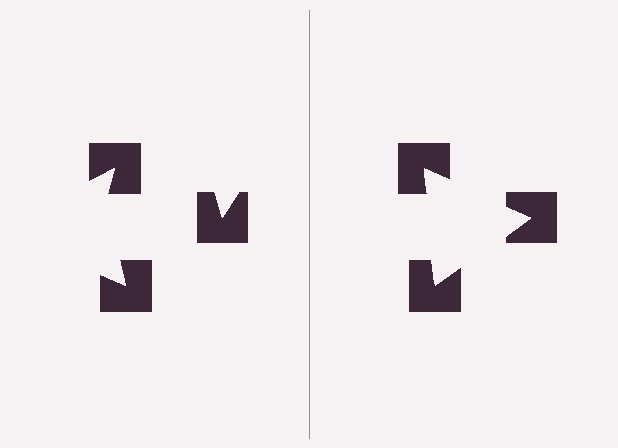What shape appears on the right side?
An illusory triangle.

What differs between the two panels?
The notched squares are positioned identically on both sides; only the wedge orientations differ. On the right they align to a triangle; on the left they are misaligned.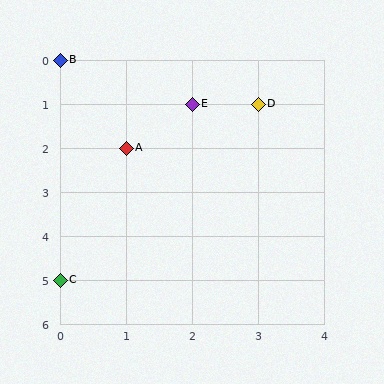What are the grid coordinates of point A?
Point A is at grid coordinates (1, 2).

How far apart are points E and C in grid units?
Points E and C are 2 columns and 4 rows apart (about 4.5 grid units diagonally).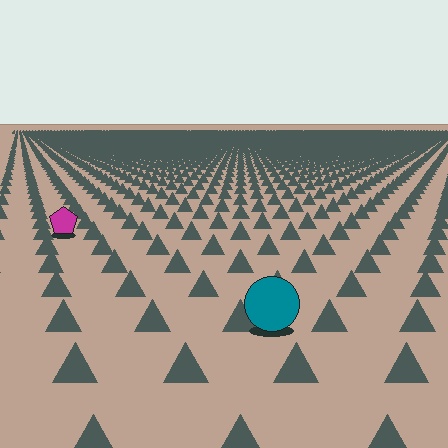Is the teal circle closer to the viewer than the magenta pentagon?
Yes. The teal circle is closer — you can tell from the texture gradient: the ground texture is coarser near it.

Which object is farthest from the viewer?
The magenta pentagon is farthest from the viewer. It appears smaller and the ground texture around it is denser.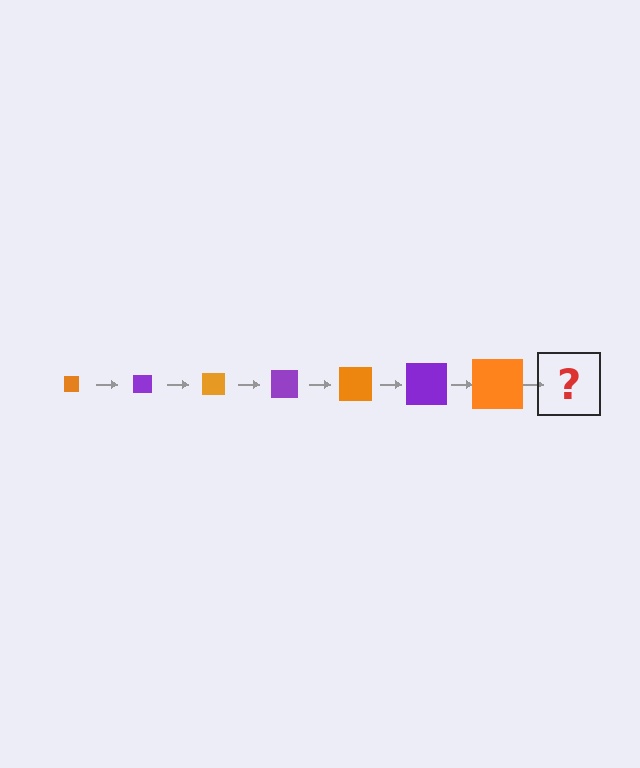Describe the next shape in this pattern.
It should be a purple square, larger than the previous one.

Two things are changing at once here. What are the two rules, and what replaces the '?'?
The two rules are that the square grows larger each step and the color cycles through orange and purple. The '?' should be a purple square, larger than the previous one.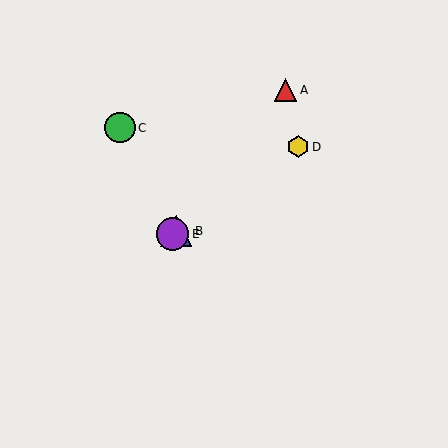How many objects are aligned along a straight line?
3 objects (B, D, E) are aligned along a straight line.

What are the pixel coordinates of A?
Object A is at (286, 90).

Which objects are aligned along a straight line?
Objects B, D, E are aligned along a straight line.